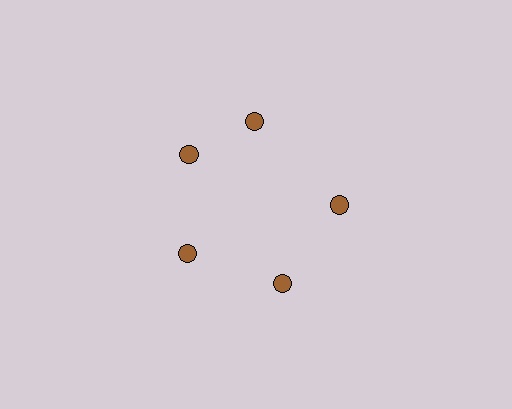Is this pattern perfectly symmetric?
No. The 5 brown circles are arranged in a ring, but one element near the 1 o'clock position is rotated out of alignment along the ring, breaking the 5-fold rotational symmetry.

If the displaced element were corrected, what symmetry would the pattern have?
It would have 5-fold rotational symmetry — the pattern would map onto itself every 72 degrees.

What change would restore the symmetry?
The symmetry would be restored by rotating it back into even spacing with its neighbors so that all 5 circles sit at equal angles and equal distance from the center.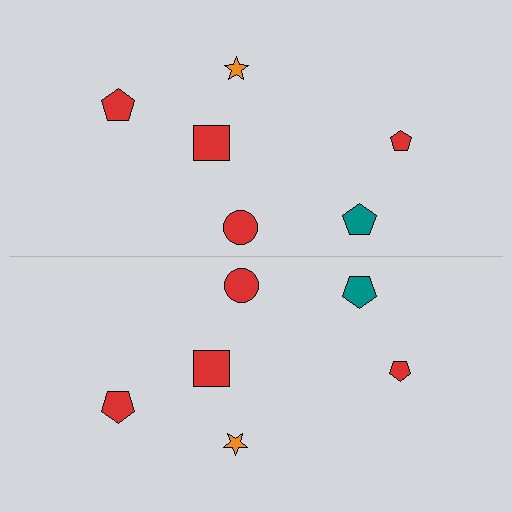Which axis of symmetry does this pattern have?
The pattern has a horizontal axis of symmetry running through the center of the image.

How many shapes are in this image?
There are 12 shapes in this image.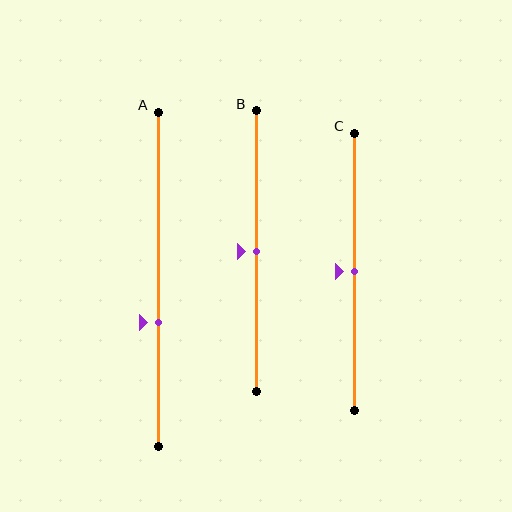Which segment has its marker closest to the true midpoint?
Segment B has its marker closest to the true midpoint.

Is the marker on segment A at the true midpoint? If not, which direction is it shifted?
No, the marker on segment A is shifted downward by about 13% of the segment length.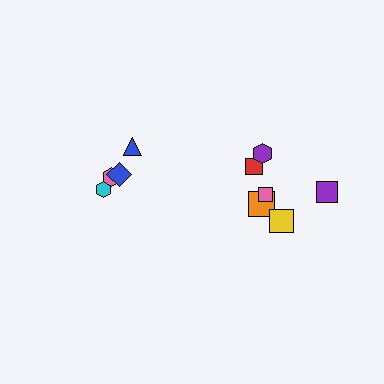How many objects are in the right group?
There are 6 objects.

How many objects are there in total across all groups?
There are 10 objects.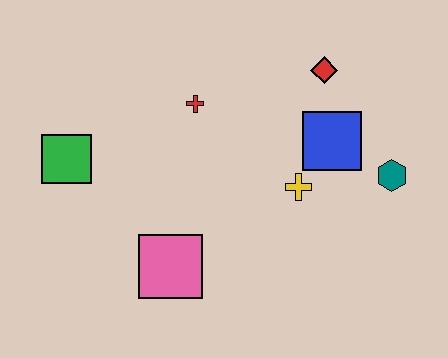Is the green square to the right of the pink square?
No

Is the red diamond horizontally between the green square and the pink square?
No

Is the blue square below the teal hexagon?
No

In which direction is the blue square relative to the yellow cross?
The blue square is above the yellow cross.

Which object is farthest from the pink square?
The red diamond is farthest from the pink square.